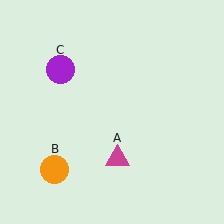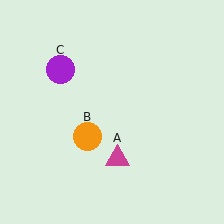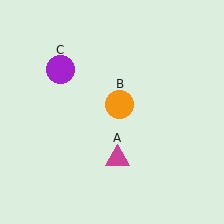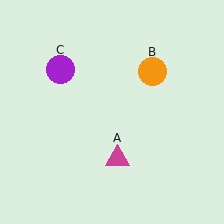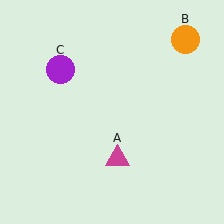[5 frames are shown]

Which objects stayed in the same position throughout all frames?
Magenta triangle (object A) and purple circle (object C) remained stationary.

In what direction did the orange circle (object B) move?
The orange circle (object B) moved up and to the right.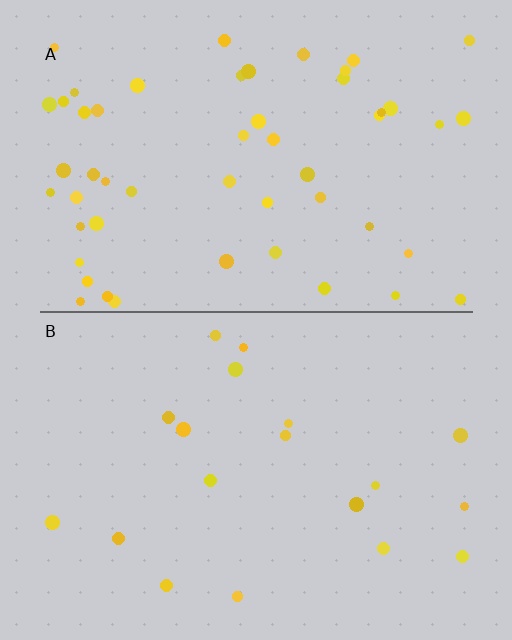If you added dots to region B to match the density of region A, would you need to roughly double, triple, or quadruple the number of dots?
Approximately triple.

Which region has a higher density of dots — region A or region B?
A (the top).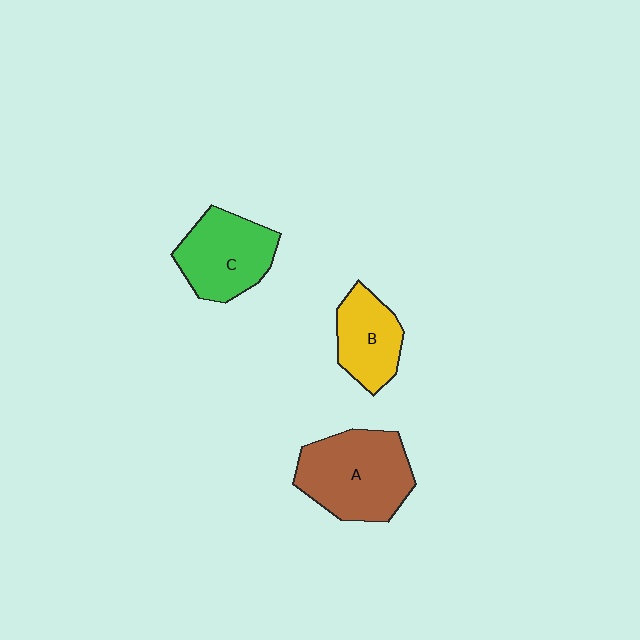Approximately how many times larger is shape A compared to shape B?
Approximately 1.6 times.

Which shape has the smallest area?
Shape B (yellow).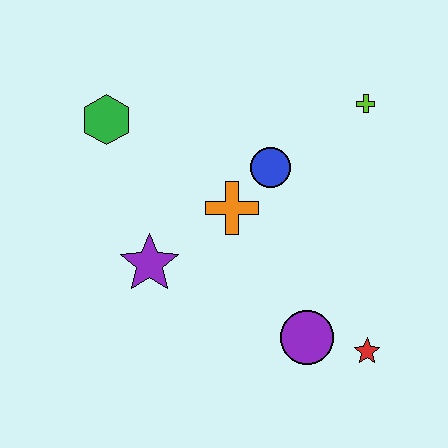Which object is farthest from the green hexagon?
The red star is farthest from the green hexagon.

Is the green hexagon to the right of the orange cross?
No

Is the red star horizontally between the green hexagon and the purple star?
No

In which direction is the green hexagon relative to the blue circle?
The green hexagon is to the left of the blue circle.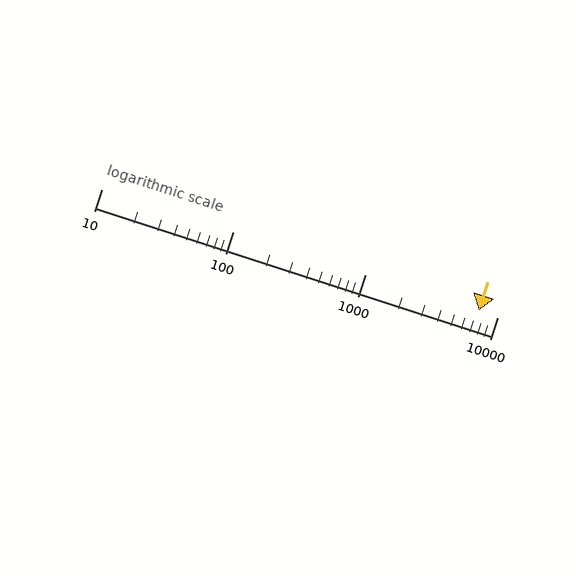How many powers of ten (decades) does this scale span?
The scale spans 3 decades, from 10 to 10000.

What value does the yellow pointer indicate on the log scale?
The pointer indicates approximately 7200.